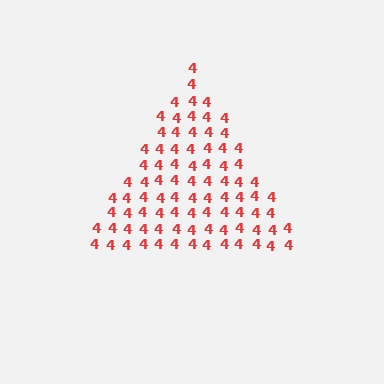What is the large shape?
The large shape is a triangle.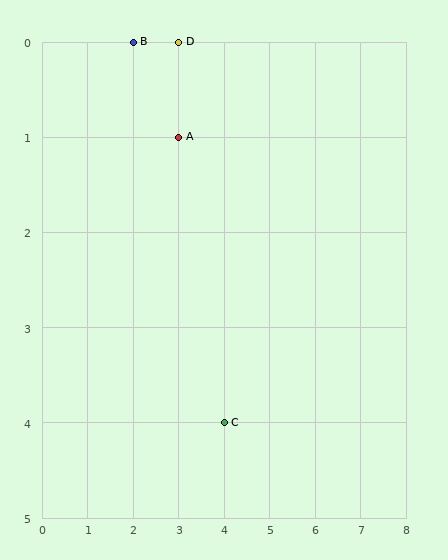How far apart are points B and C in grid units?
Points B and C are 2 columns and 4 rows apart (about 4.5 grid units diagonally).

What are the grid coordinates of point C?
Point C is at grid coordinates (4, 4).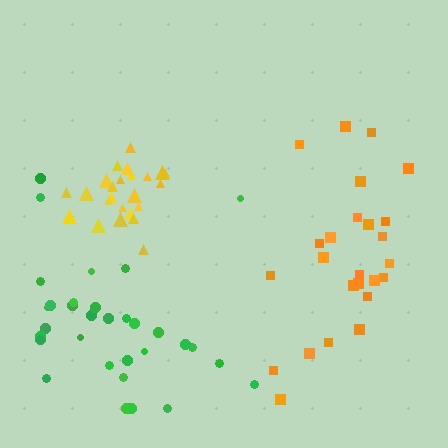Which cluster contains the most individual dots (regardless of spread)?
Green (34).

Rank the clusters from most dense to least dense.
yellow, green, orange.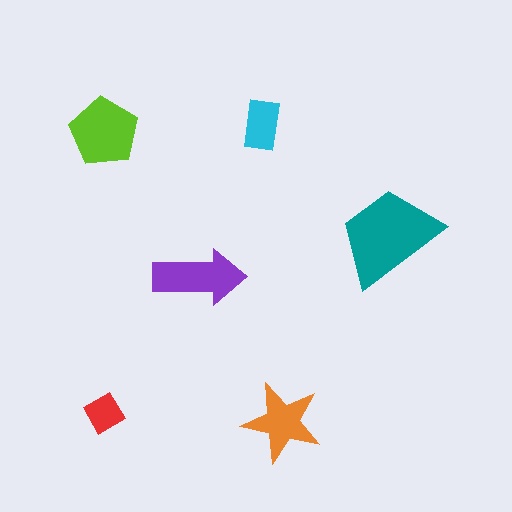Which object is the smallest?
The red diamond.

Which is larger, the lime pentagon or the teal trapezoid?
The teal trapezoid.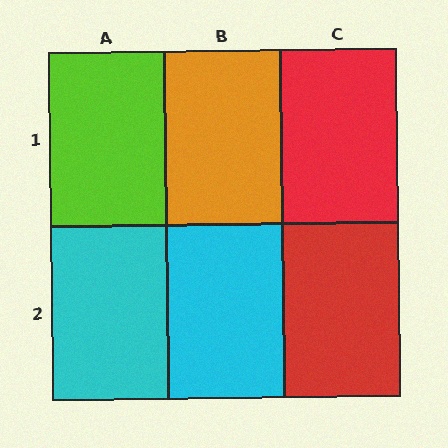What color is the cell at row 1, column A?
Lime.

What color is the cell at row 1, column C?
Red.